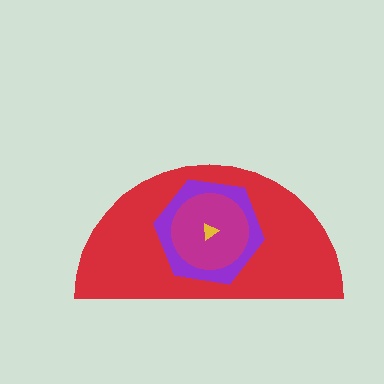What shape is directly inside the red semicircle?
The purple hexagon.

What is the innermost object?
The yellow triangle.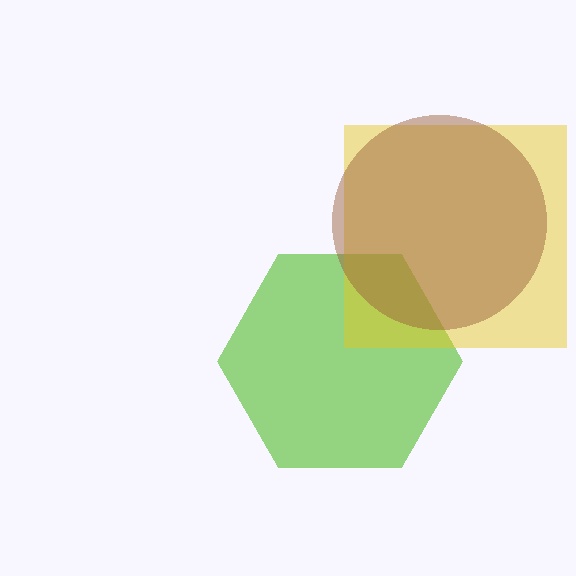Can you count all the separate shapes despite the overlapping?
Yes, there are 3 separate shapes.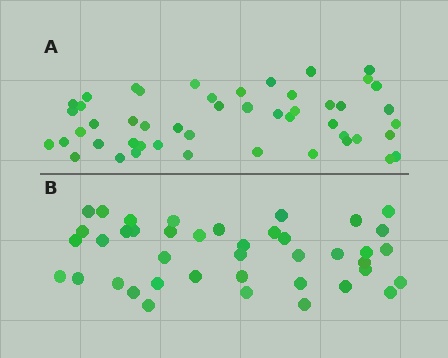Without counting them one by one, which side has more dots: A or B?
Region A (the top region) has more dots.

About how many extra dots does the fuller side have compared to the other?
Region A has roughly 8 or so more dots than region B.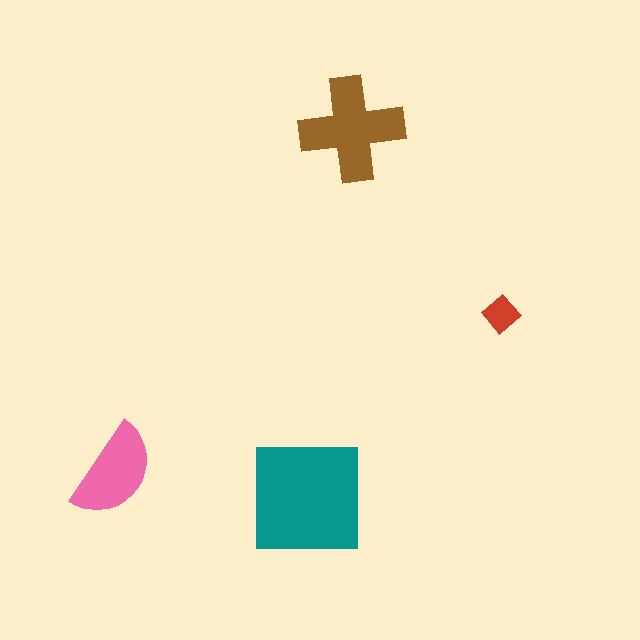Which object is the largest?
The teal square.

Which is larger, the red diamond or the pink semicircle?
The pink semicircle.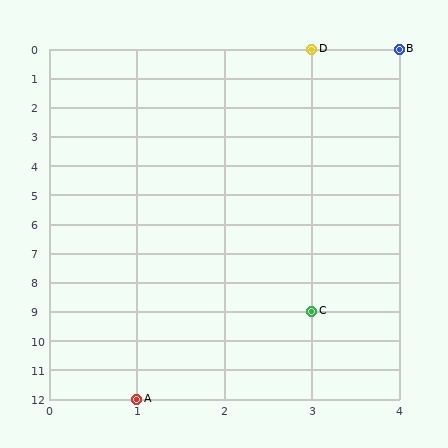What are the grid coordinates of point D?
Point D is at grid coordinates (3, 0).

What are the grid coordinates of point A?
Point A is at grid coordinates (1, 12).